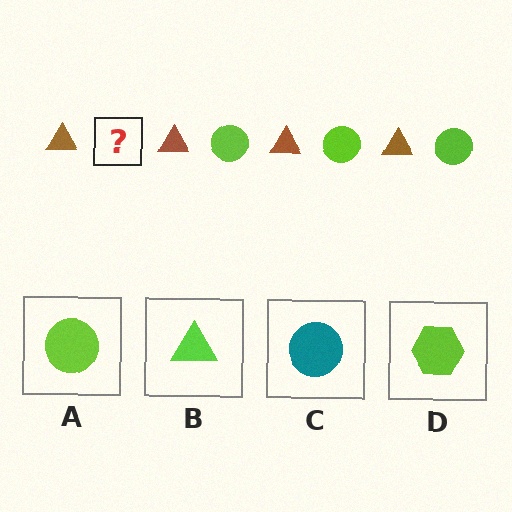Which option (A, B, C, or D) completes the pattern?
A.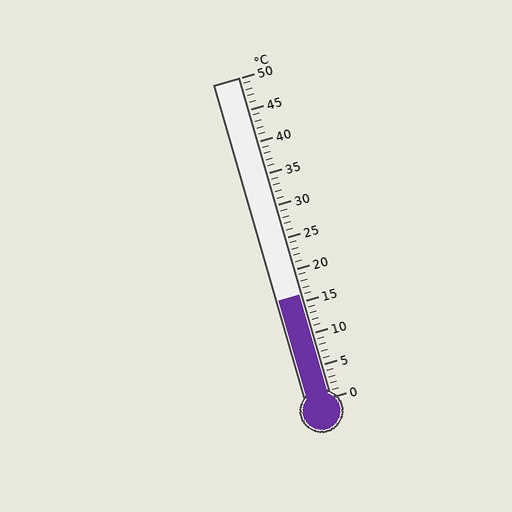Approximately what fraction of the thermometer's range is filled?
The thermometer is filled to approximately 30% of its range.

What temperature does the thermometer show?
The thermometer shows approximately 16°C.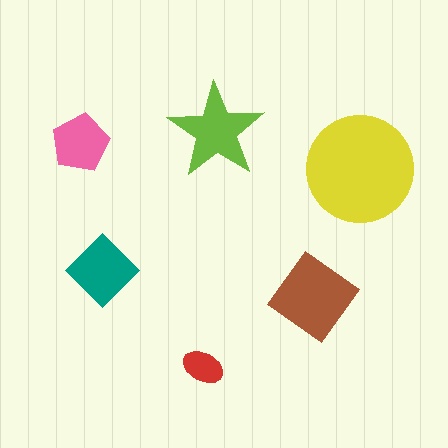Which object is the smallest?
The red ellipse.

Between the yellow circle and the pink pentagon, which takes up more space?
The yellow circle.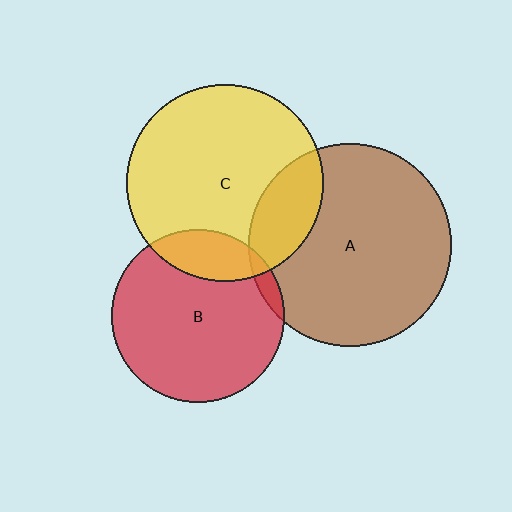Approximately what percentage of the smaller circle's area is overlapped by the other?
Approximately 5%.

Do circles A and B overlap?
Yes.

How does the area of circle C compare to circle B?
Approximately 1.3 times.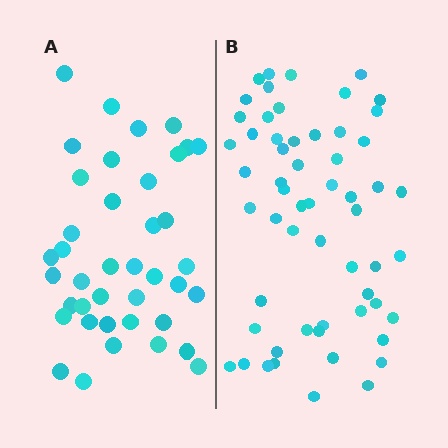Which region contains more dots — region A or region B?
Region B (the right region) has more dots.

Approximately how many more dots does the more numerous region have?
Region B has approximately 20 more dots than region A.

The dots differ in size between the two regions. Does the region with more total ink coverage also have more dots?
No. Region A has more total ink coverage because its dots are larger, but region B actually contains more individual dots. Total area can be misleading — the number of items is what matters here.